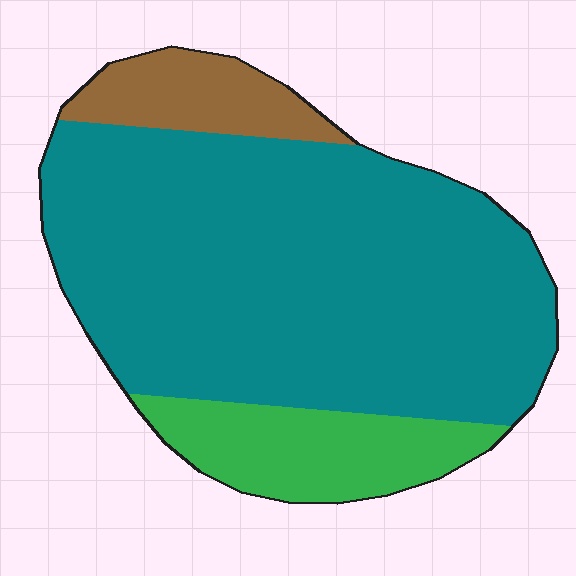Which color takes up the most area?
Teal, at roughly 75%.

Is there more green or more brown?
Green.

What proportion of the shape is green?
Green takes up about one sixth (1/6) of the shape.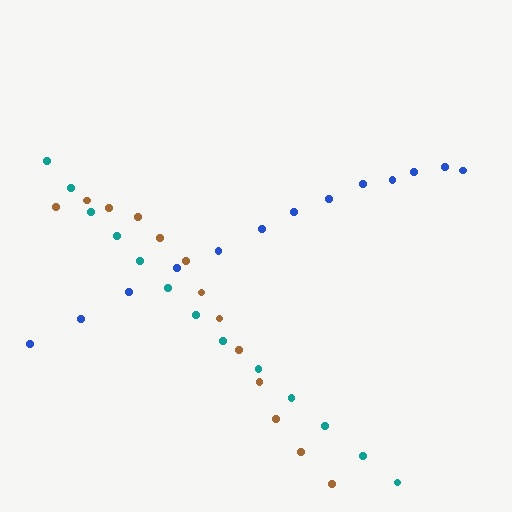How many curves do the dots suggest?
There are 3 distinct paths.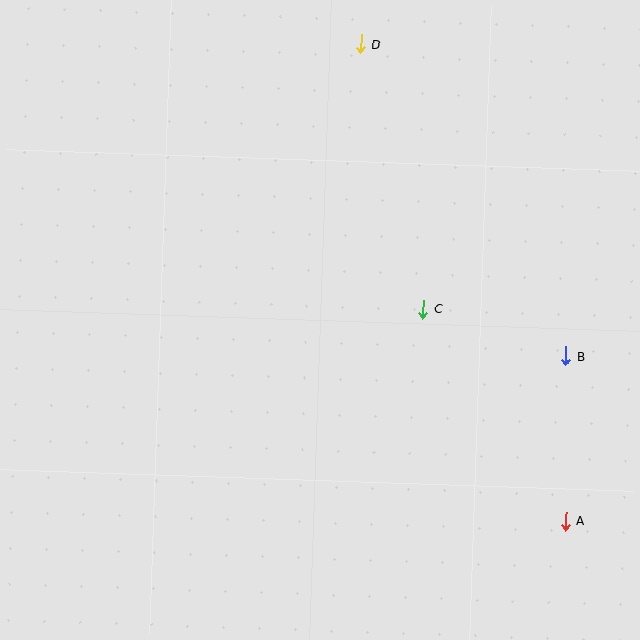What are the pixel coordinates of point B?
Point B is at (565, 356).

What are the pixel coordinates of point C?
Point C is at (423, 309).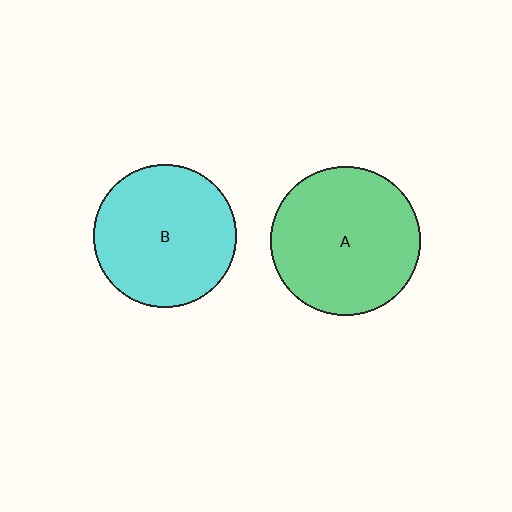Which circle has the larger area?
Circle A (green).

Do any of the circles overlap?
No, none of the circles overlap.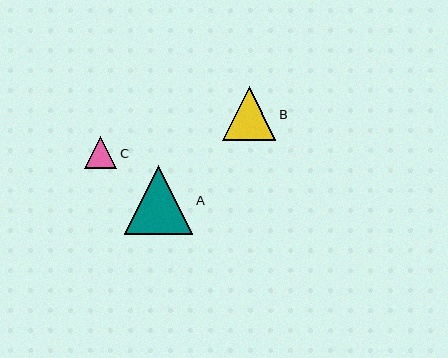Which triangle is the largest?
Triangle A is the largest with a size of approximately 69 pixels.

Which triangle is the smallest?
Triangle C is the smallest with a size of approximately 32 pixels.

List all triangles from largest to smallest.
From largest to smallest: A, B, C.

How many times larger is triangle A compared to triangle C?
Triangle A is approximately 2.1 times the size of triangle C.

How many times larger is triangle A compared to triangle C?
Triangle A is approximately 2.1 times the size of triangle C.